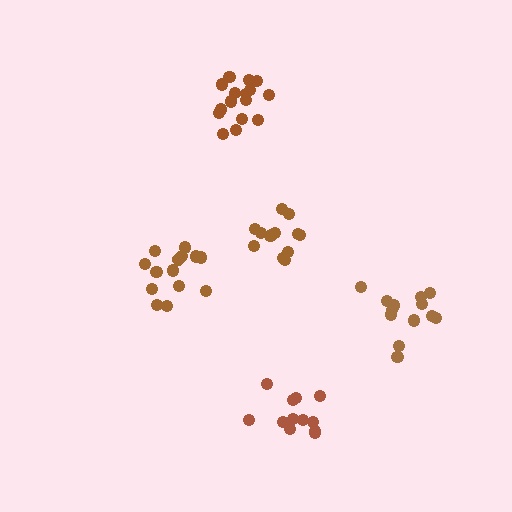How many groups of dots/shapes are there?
There are 5 groups.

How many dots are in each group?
Group 1: 16 dots, Group 2: 14 dots, Group 3: 13 dots, Group 4: 13 dots, Group 5: 12 dots (68 total).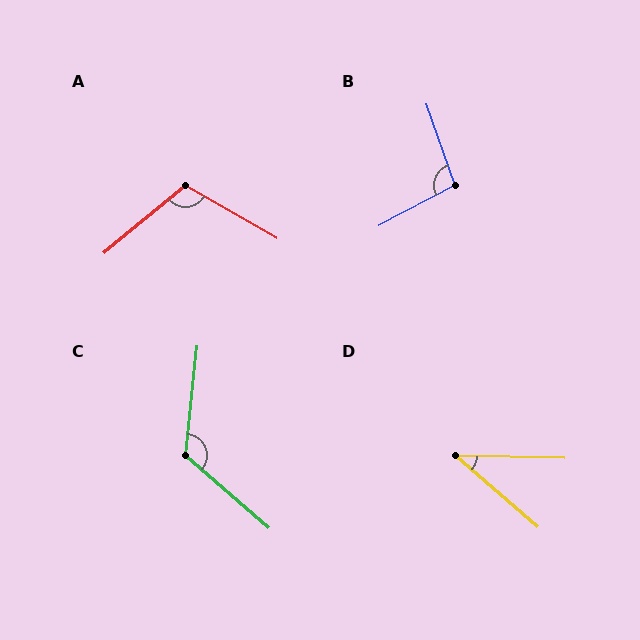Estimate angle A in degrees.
Approximately 111 degrees.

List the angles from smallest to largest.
D (40°), B (98°), A (111°), C (125°).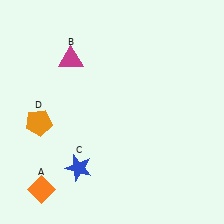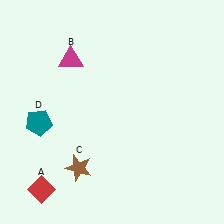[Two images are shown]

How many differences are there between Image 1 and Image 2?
There are 3 differences between the two images.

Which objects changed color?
A changed from orange to red. C changed from blue to brown. D changed from orange to teal.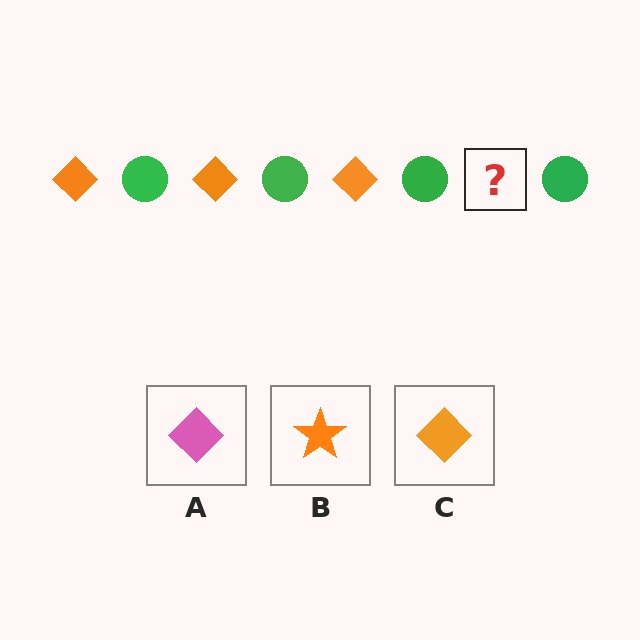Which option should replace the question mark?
Option C.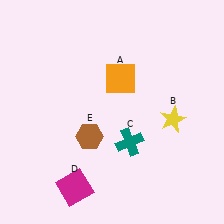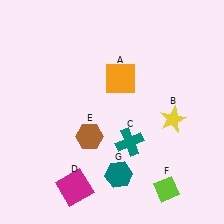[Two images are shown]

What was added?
A lime diamond (F), a teal hexagon (G) were added in Image 2.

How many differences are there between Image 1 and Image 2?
There are 2 differences between the two images.